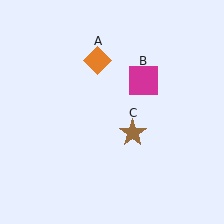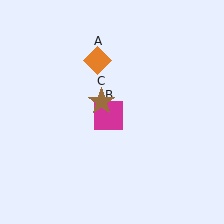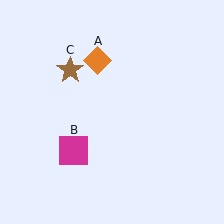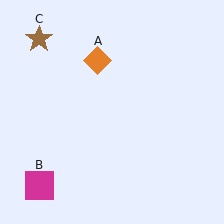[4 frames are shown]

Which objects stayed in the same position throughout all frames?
Orange diamond (object A) remained stationary.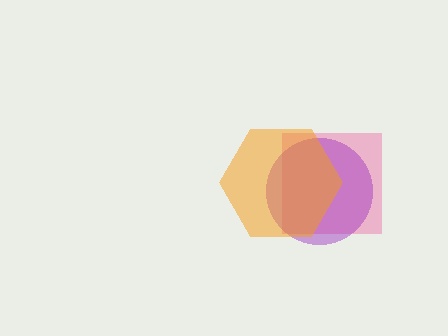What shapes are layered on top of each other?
The layered shapes are: a pink square, a purple circle, an orange hexagon.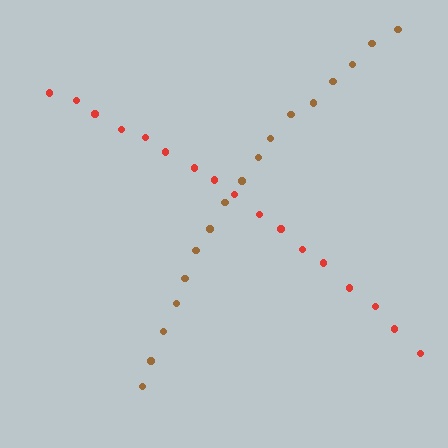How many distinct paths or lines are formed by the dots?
There are 2 distinct paths.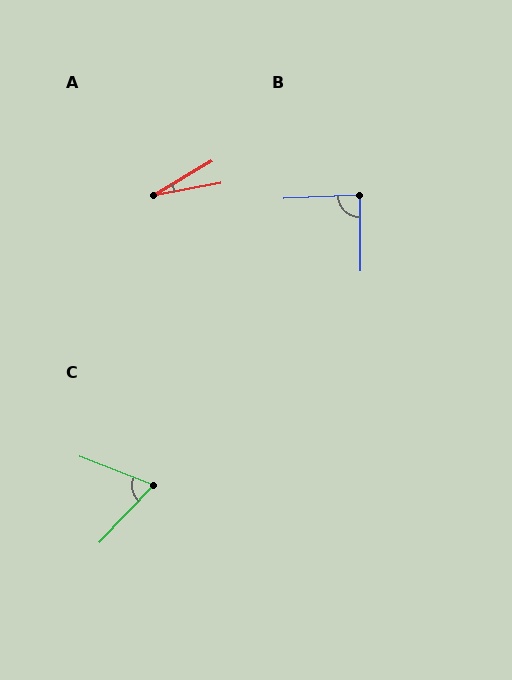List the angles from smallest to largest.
A (20°), C (68°), B (88°).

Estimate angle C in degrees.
Approximately 68 degrees.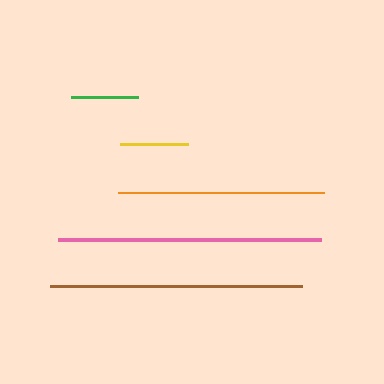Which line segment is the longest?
The pink line is the longest at approximately 263 pixels.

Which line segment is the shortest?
The green line is the shortest at approximately 67 pixels.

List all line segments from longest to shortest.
From longest to shortest: pink, brown, orange, yellow, green.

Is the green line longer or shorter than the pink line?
The pink line is longer than the green line.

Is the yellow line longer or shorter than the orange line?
The orange line is longer than the yellow line.